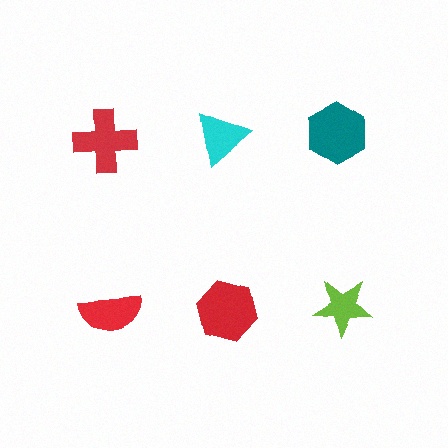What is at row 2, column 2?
A red hexagon.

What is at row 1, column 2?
A cyan triangle.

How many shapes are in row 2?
3 shapes.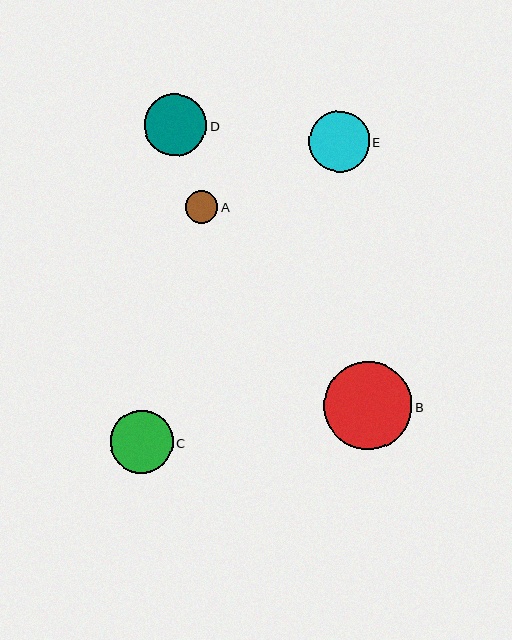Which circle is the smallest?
Circle A is the smallest with a size of approximately 33 pixels.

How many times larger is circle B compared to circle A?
Circle B is approximately 2.7 times the size of circle A.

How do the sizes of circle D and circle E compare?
Circle D and circle E are approximately the same size.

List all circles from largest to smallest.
From largest to smallest: B, C, D, E, A.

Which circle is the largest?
Circle B is the largest with a size of approximately 88 pixels.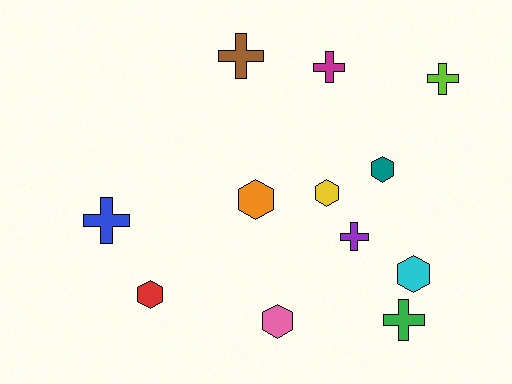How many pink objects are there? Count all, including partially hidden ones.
There is 1 pink object.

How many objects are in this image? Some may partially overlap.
There are 12 objects.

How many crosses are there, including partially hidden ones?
There are 6 crosses.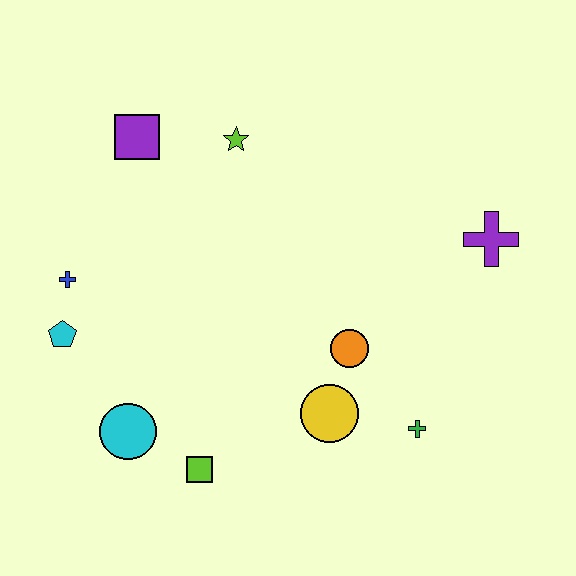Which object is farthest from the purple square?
The green cross is farthest from the purple square.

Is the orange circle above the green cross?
Yes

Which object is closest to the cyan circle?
The lime square is closest to the cyan circle.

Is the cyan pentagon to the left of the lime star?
Yes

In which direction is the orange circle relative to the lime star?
The orange circle is below the lime star.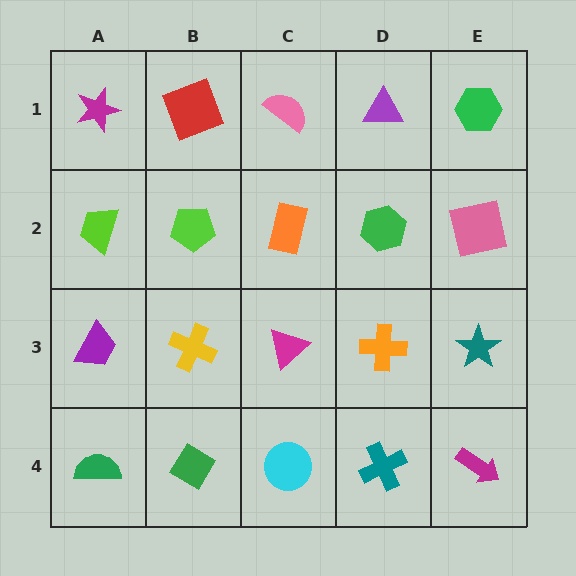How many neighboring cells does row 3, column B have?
4.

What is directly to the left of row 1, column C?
A red square.